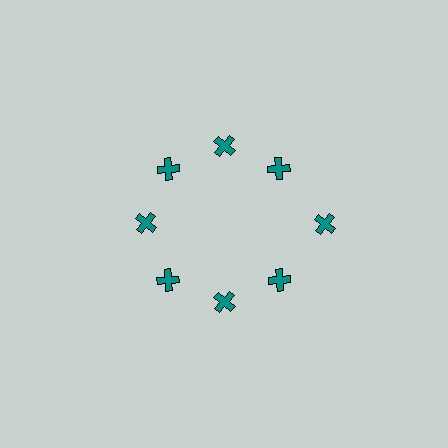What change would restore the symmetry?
The symmetry would be restored by moving it inward, back onto the ring so that all 8 crosses sit at equal angles and equal distance from the center.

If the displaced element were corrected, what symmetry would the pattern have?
It would have 8-fold rotational symmetry — the pattern would map onto itself every 45 degrees.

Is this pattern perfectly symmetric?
No. The 8 teal crosses are arranged in a ring, but one element near the 3 o'clock position is pushed outward from the center, breaking the 8-fold rotational symmetry.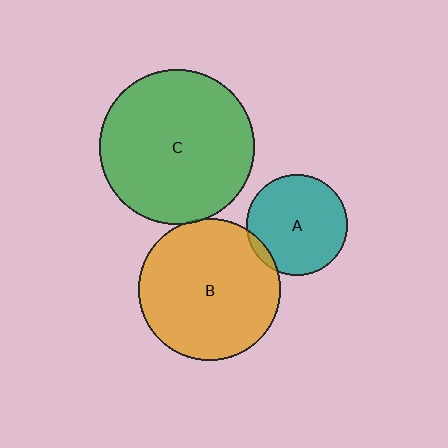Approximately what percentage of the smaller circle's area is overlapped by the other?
Approximately 5%.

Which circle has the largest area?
Circle C (green).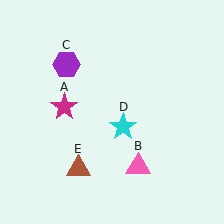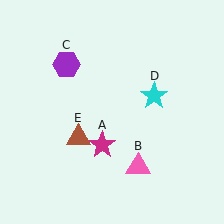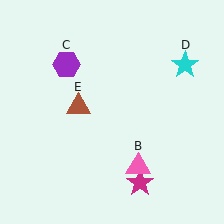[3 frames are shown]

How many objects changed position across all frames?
3 objects changed position: magenta star (object A), cyan star (object D), brown triangle (object E).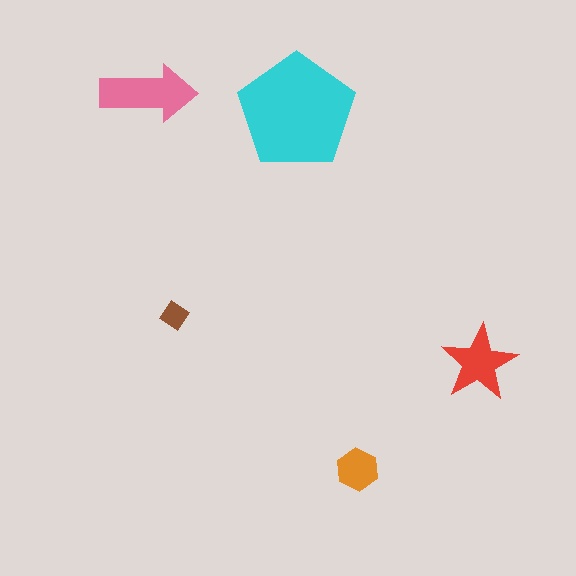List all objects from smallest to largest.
The brown diamond, the orange hexagon, the red star, the pink arrow, the cyan pentagon.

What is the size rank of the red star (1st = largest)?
3rd.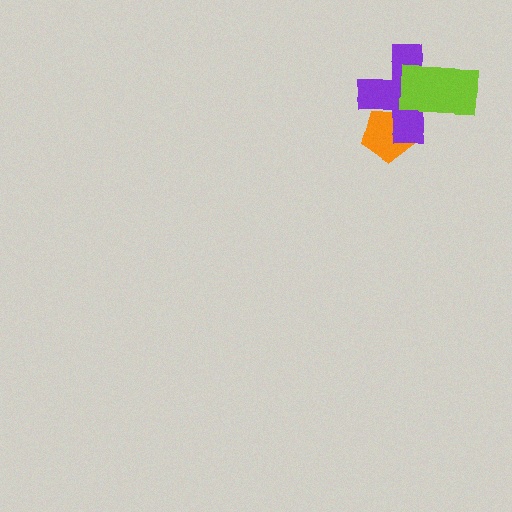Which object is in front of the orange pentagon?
The purple cross is in front of the orange pentagon.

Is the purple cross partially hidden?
Yes, it is partially covered by another shape.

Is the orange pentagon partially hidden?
Yes, it is partially covered by another shape.